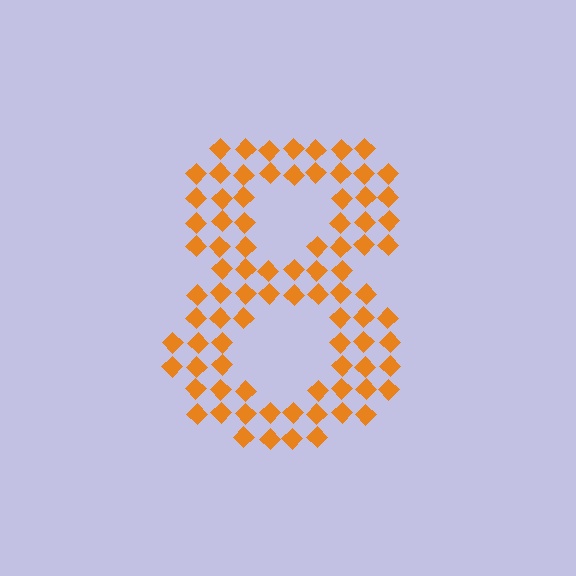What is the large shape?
The large shape is the digit 8.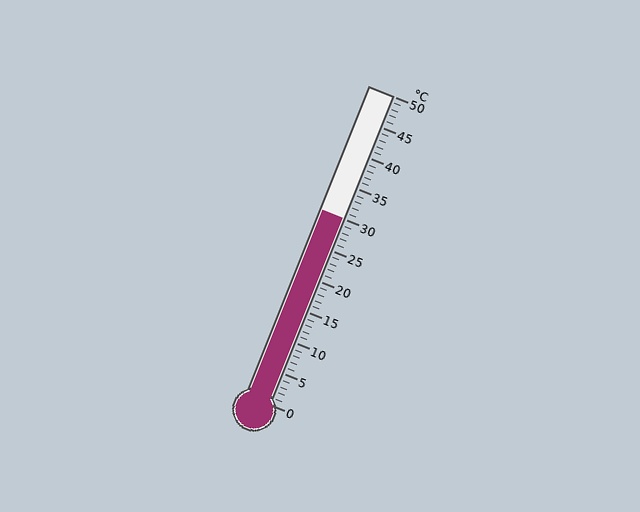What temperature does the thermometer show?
The thermometer shows approximately 30°C.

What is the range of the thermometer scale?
The thermometer scale ranges from 0°C to 50°C.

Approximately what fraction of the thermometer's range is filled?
The thermometer is filled to approximately 60% of its range.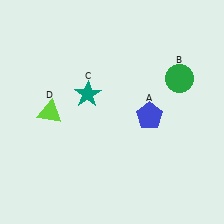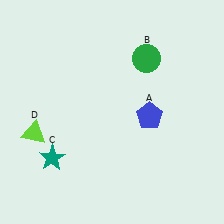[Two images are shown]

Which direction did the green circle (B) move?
The green circle (B) moved left.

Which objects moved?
The objects that moved are: the green circle (B), the teal star (C), the lime triangle (D).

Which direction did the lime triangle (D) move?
The lime triangle (D) moved down.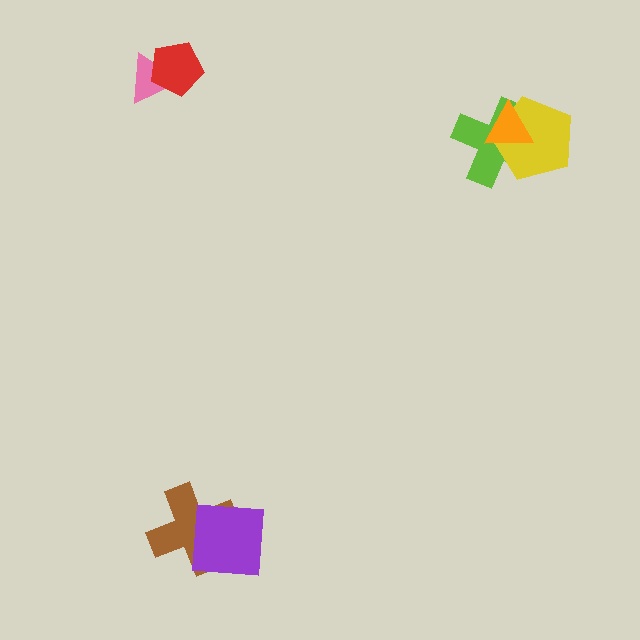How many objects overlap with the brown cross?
1 object overlaps with the brown cross.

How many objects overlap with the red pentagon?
1 object overlaps with the red pentagon.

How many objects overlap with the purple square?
1 object overlaps with the purple square.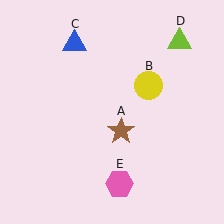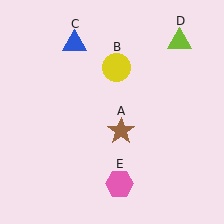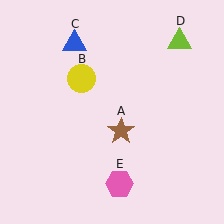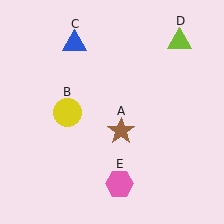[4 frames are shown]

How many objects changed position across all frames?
1 object changed position: yellow circle (object B).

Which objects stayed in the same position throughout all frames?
Brown star (object A) and blue triangle (object C) and lime triangle (object D) and pink hexagon (object E) remained stationary.